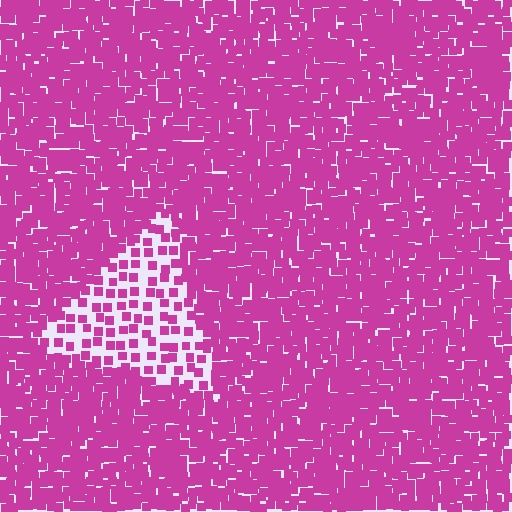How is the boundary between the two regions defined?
The boundary is defined by a change in element density (approximately 2.7x ratio). All elements are the same color, size, and shape.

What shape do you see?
I see a triangle.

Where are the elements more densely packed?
The elements are more densely packed outside the triangle boundary.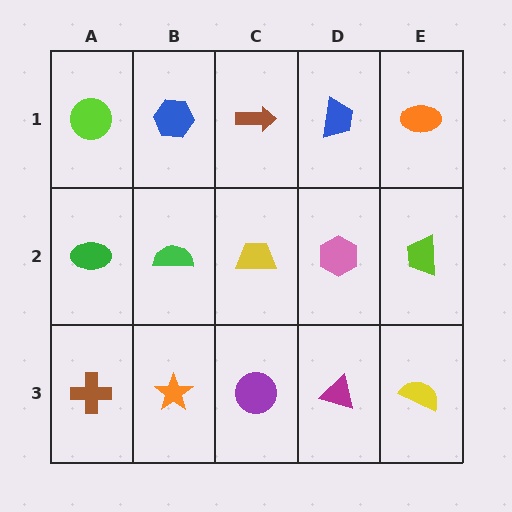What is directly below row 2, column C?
A purple circle.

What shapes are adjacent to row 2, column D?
A blue trapezoid (row 1, column D), a magenta triangle (row 3, column D), a yellow trapezoid (row 2, column C), a lime trapezoid (row 2, column E).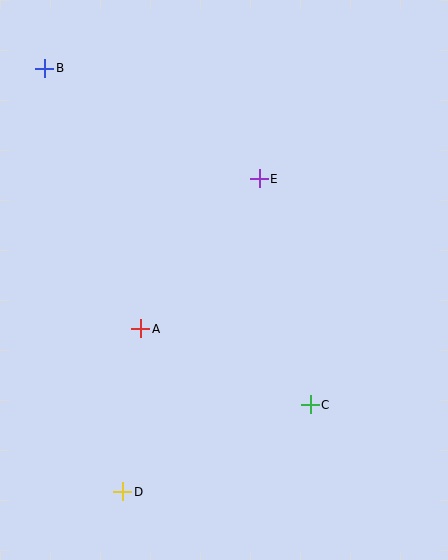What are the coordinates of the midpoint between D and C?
The midpoint between D and C is at (216, 448).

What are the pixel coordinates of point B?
Point B is at (45, 68).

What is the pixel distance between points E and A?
The distance between E and A is 191 pixels.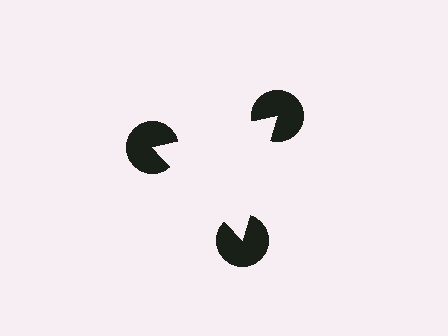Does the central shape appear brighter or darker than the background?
It typically appears slightly brighter than the background, even though no actual brightness change is drawn.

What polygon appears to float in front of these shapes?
An illusory triangle — its edges are inferred from the aligned wedge cuts in the pac-man discs, not physically drawn.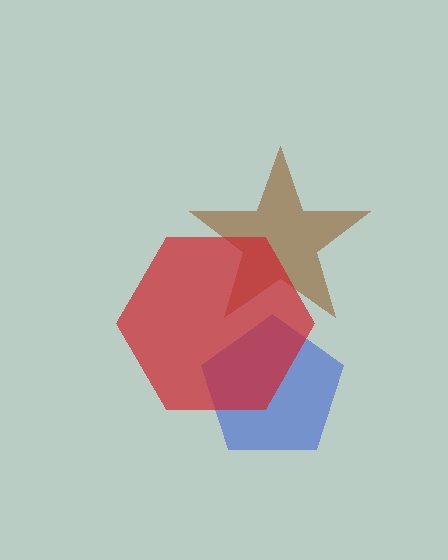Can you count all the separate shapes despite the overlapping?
Yes, there are 3 separate shapes.